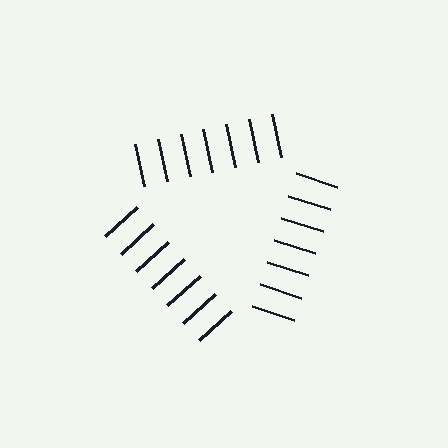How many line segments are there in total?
21 — 7 along each of the 3 edges.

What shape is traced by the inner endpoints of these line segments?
An illusory triangle — the line segments terminate on its edges but no continuous stroke is drawn.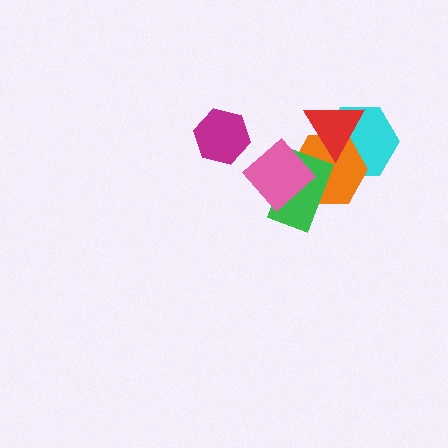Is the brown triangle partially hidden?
Yes, it is partially covered by another shape.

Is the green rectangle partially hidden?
Yes, it is partially covered by another shape.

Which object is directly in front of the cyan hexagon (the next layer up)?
The orange hexagon is directly in front of the cyan hexagon.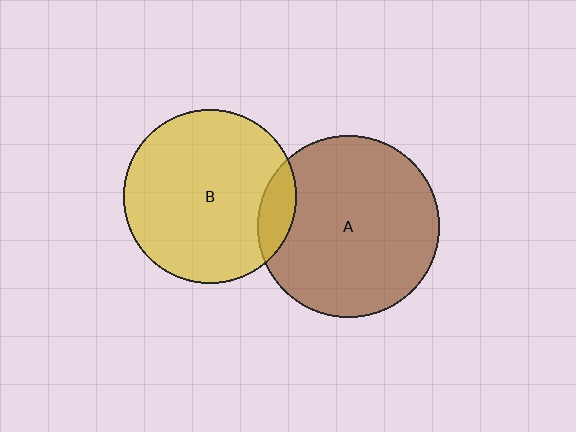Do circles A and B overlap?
Yes.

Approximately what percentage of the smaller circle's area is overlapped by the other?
Approximately 10%.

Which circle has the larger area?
Circle A (brown).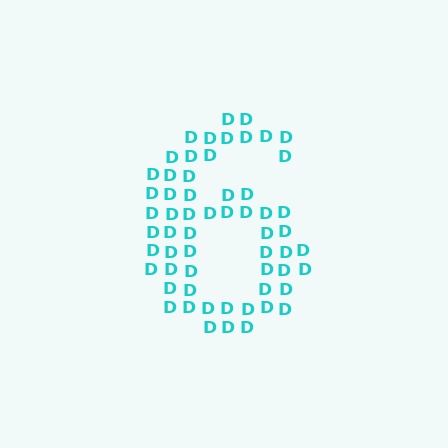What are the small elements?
The small elements are letter D's.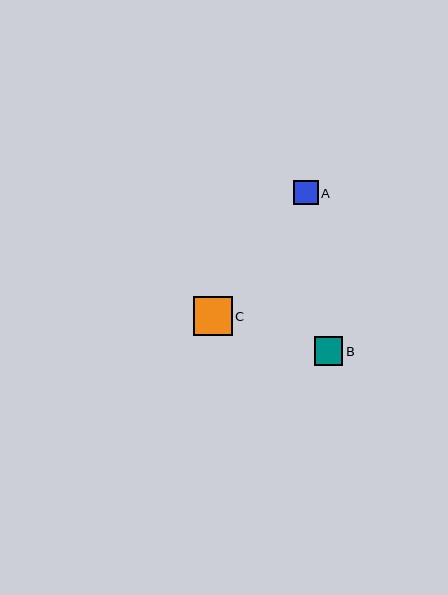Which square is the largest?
Square C is the largest with a size of approximately 39 pixels.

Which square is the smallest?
Square A is the smallest with a size of approximately 25 pixels.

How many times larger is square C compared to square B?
Square C is approximately 1.3 times the size of square B.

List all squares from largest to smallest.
From largest to smallest: C, B, A.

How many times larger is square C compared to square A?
Square C is approximately 1.5 times the size of square A.